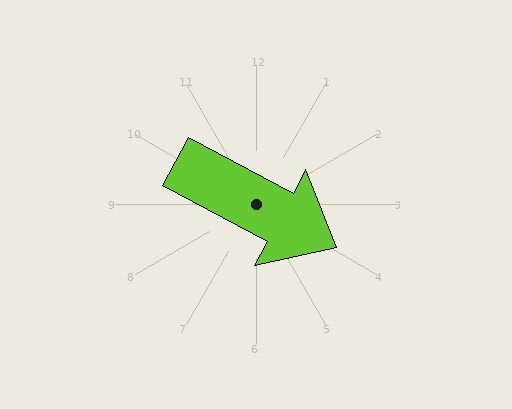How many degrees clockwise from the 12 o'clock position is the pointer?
Approximately 118 degrees.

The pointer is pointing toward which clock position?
Roughly 4 o'clock.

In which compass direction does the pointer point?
Southeast.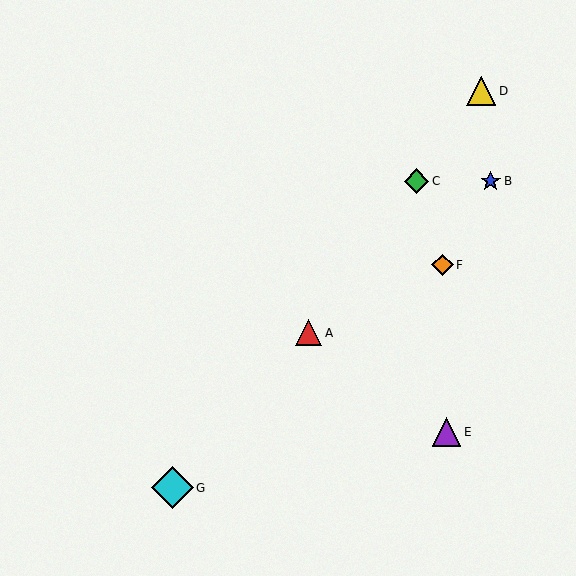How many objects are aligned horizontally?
2 objects (B, C) are aligned horizontally.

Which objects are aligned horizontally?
Objects B, C are aligned horizontally.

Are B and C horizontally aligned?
Yes, both are at y≈181.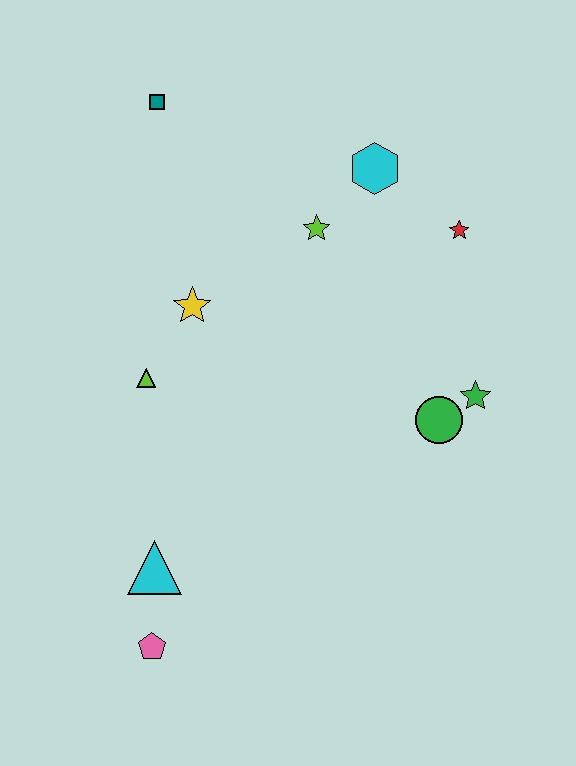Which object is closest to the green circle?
The green star is closest to the green circle.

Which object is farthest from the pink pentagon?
The teal square is farthest from the pink pentagon.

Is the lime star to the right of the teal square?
Yes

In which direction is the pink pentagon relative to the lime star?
The pink pentagon is below the lime star.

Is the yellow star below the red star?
Yes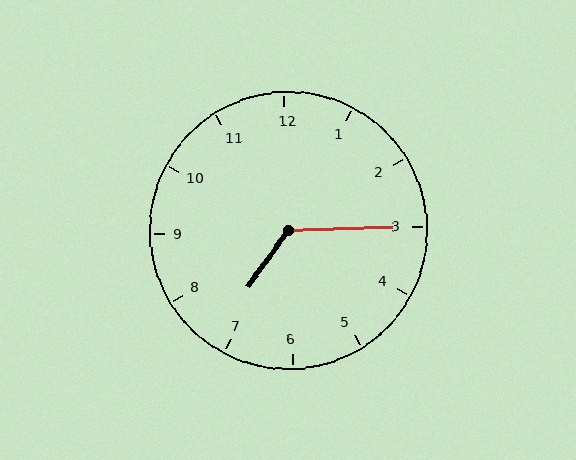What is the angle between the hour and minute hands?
Approximately 128 degrees.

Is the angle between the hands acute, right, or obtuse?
It is obtuse.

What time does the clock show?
7:15.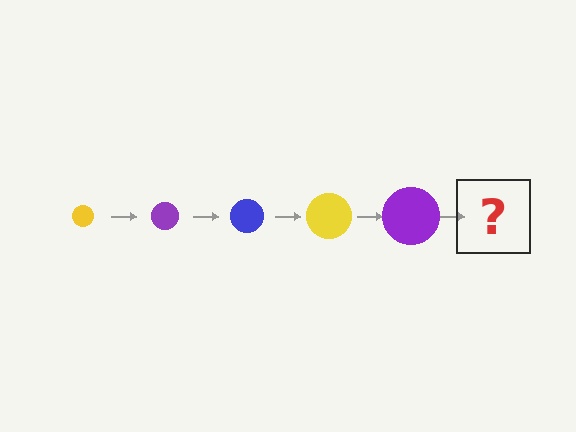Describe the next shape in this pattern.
It should be a blue circle, larger than the previous one.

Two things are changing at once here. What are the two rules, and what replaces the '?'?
The two rules are that the circle grows larger each step and the color cycles through yellow, purple, and blue. The '?' should be a blue circle, larger than the previous one.